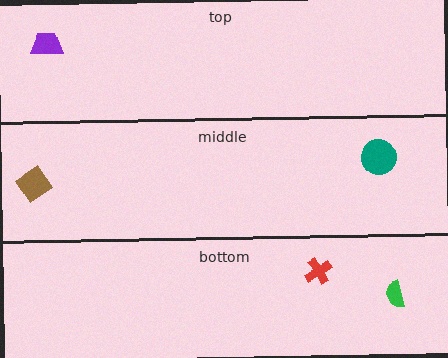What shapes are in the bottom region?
The green semicircle, the red cross.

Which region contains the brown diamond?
The middle region.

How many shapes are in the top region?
1.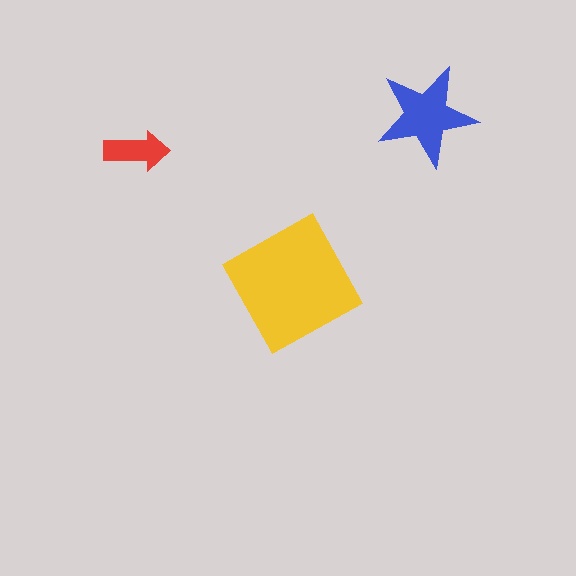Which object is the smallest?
The red arrow.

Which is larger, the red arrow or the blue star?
The blue star.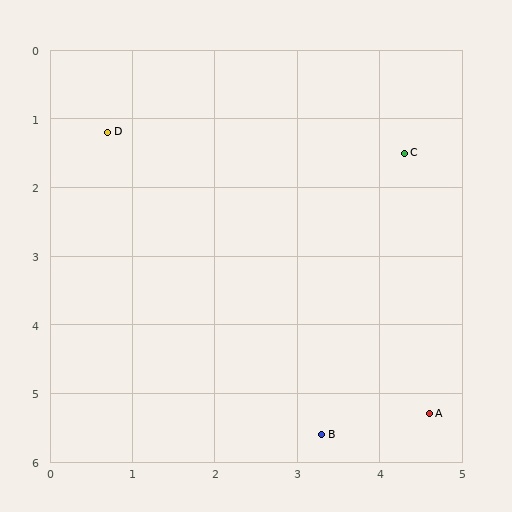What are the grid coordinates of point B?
Point B is at approximately (3.3, 5.6).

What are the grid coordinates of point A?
Point A is at approximately (4.6, 5.3).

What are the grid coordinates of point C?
Point C is at approximately (4.3, 1.5).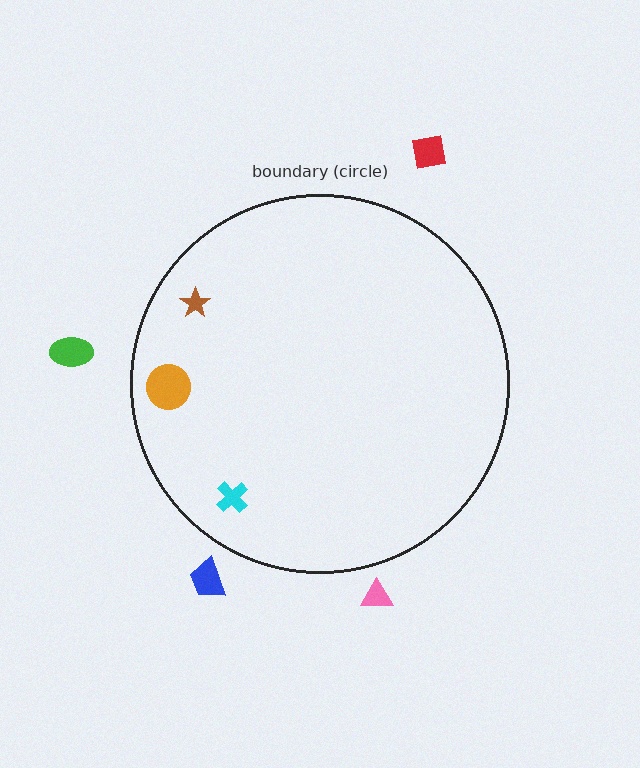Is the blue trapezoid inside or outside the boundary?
Outside.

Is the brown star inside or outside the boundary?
Inside.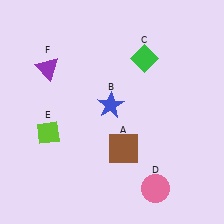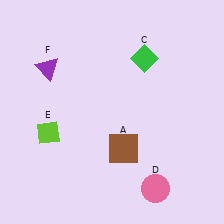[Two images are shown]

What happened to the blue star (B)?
The blue star (B) was removed in Image 2. It was in the top-left area of Image 1.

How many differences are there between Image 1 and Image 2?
There is 1 difference between the two images.